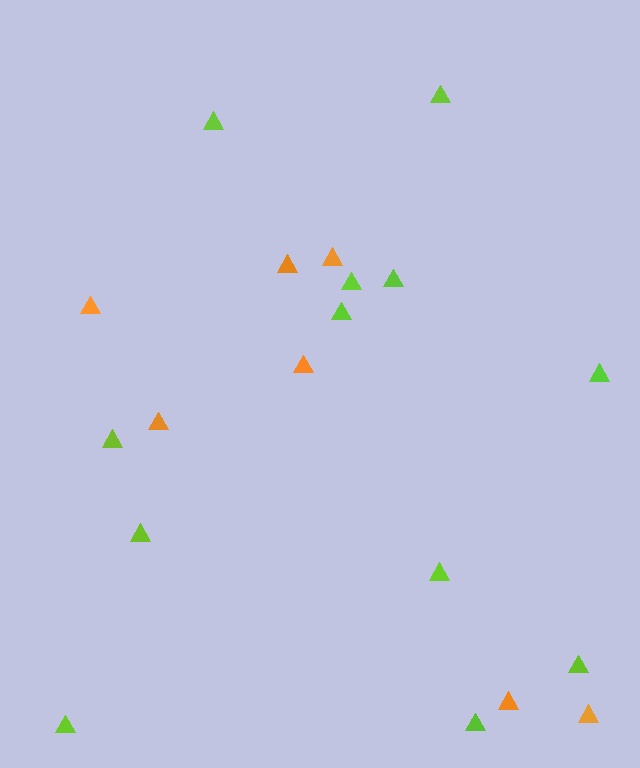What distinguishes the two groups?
There are 2 groups: one group of lime triangles (12) and one group of orange triangles (7).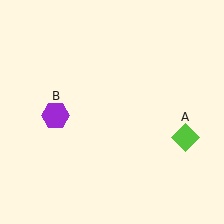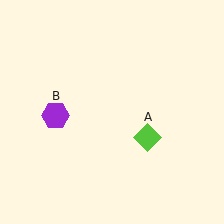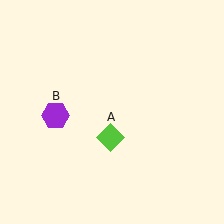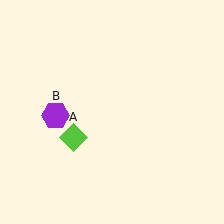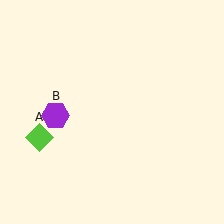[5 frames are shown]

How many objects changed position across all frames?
1 object changed position: lime diamond (object A).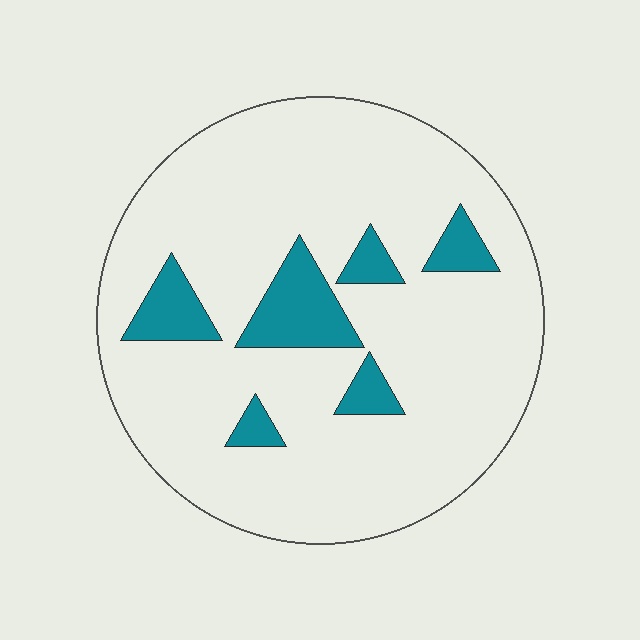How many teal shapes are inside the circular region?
6.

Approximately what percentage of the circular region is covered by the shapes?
Approximately 15%.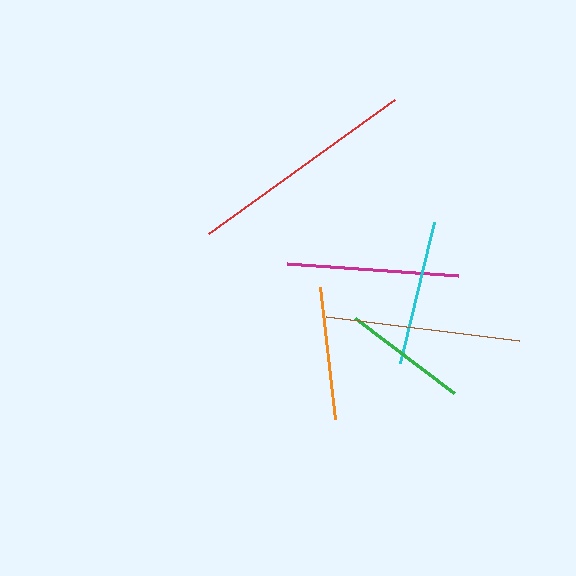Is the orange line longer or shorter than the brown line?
The brown line is longer than the orange line.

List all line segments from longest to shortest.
From longest to shortest: red, brown, magenta, cyan, orange, green.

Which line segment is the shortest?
The green line is the shortest at approximately 125 pixels.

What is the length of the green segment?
The green segment is approximately 125 pixels long.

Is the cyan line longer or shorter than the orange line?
The cyan line is longer than the orange line.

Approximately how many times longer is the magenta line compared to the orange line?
The magenta line is approximately 1.3 times the length of the orange line.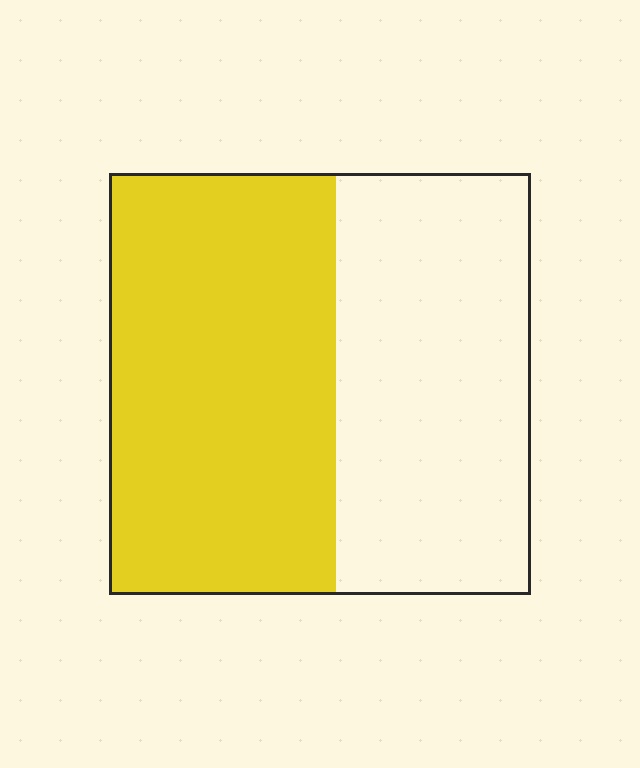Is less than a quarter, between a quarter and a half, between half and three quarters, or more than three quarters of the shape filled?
Between half and three quarters.